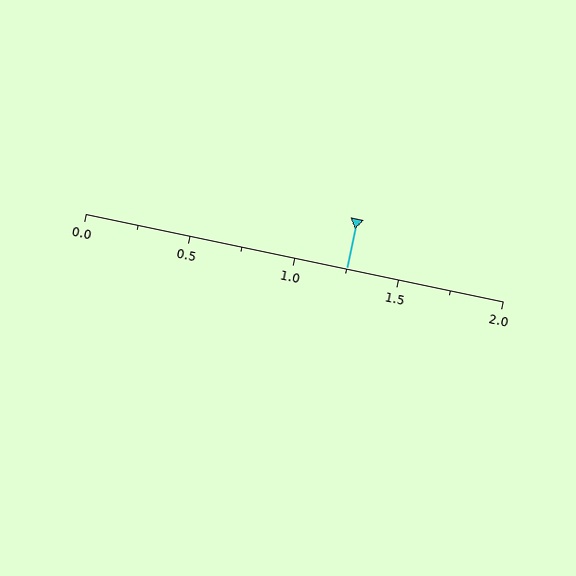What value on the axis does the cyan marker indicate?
The marker indicates approximately 1.25.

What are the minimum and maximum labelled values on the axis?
The axis runs from 0.0 to 2.0.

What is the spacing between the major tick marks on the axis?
The major ticks are spaced 0.5 apart.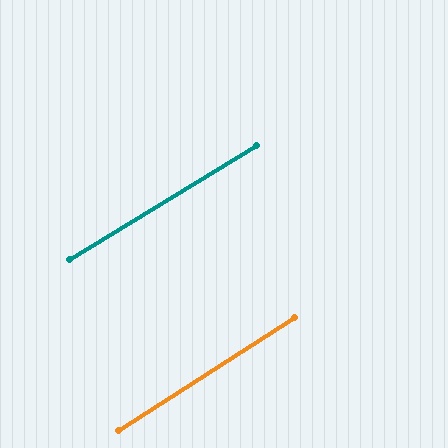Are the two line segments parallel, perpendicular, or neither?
Parallel — their directions differ by only 1.7°.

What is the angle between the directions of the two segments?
Approximately 2 degrees.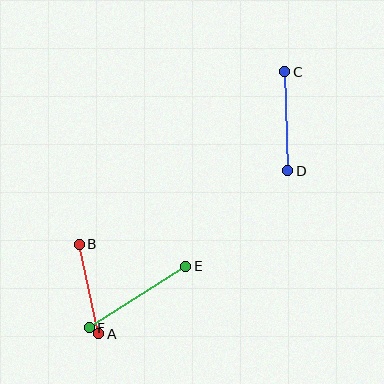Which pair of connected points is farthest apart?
Points E and F are farthest apart.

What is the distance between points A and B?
The distance is approximately 92 pixels.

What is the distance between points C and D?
The distance is approximately 99 pixels.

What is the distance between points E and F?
The distance is approximately 114 pixels.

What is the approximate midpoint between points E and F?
The midpoint is at approximately (137, 297) pixels.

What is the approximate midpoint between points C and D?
The midpoint is at approximately (286, 121) pixels.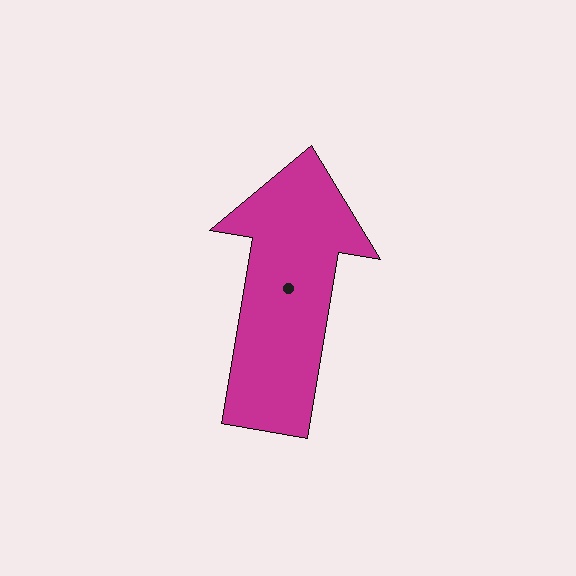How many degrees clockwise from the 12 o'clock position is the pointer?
Approximately 9 degrees.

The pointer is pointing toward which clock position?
Roughly 12 o'clock.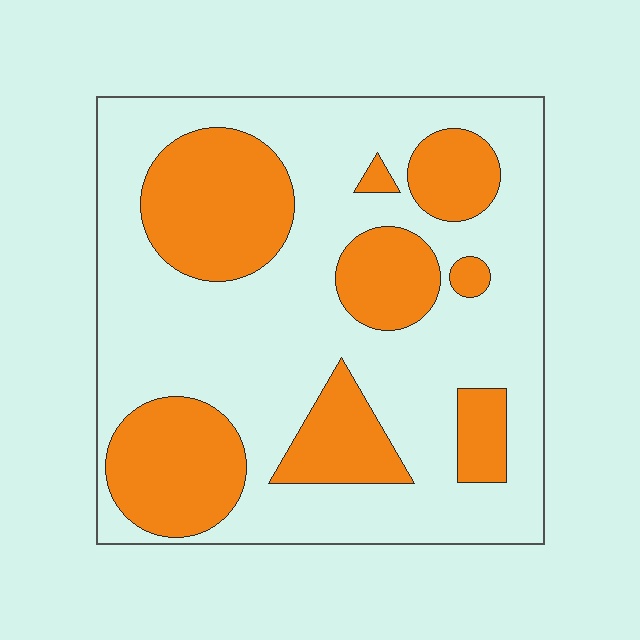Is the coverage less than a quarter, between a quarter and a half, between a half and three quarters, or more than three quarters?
Between a quarter and a half.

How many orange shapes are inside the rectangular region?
8.